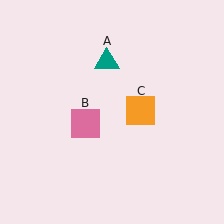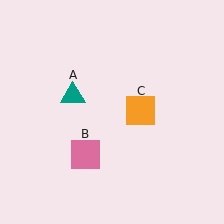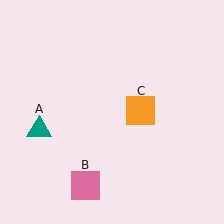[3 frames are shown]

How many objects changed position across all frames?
2 objects changed position: teal triangle (object A), pink square (object B).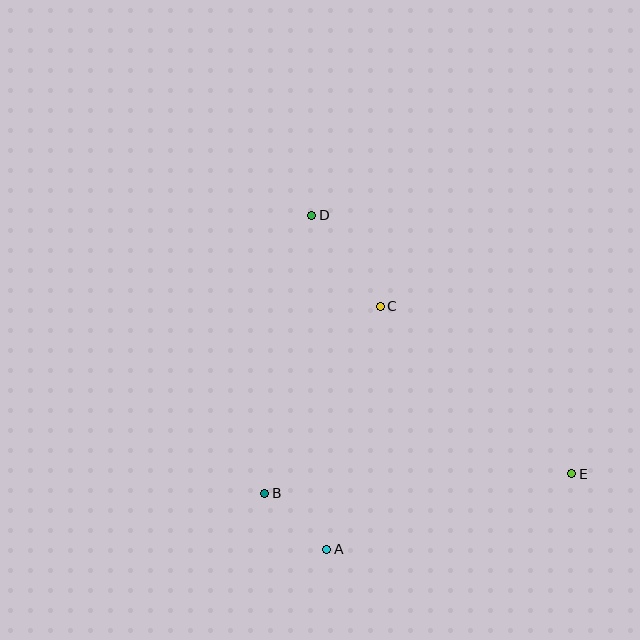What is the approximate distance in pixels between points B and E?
The distance between B and E is approximately 308 pixels.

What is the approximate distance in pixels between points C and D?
The distance between C and D is approximately 114 pixels.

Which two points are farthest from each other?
Points D and E are farthest from each other.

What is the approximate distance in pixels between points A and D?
The distance between A and D is approximately 335 pixels.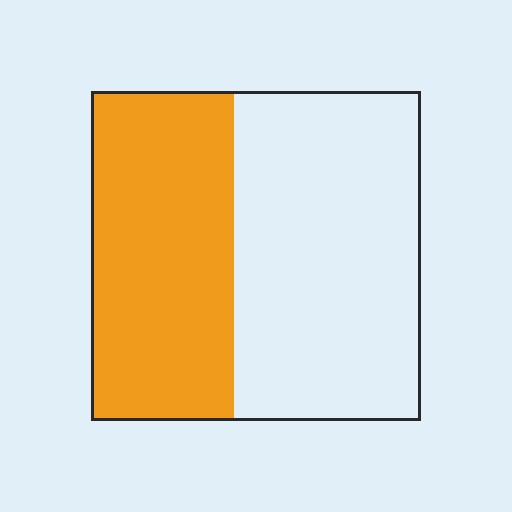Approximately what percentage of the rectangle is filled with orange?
Approximately 45%.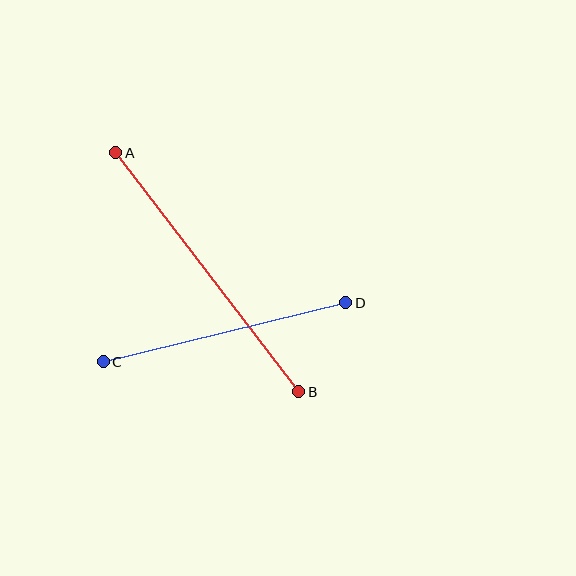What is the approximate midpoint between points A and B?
The midpoint is at approximately (207, 272) pixels.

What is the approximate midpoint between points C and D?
The midpoint is at approximately (224, 332) pixels.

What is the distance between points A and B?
The distance is approximately 301 pixels.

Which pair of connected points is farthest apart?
Points A and B are farthest apart.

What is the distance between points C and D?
The distance is approximately 249 pixels.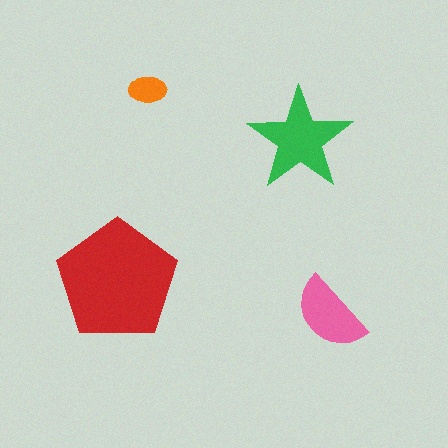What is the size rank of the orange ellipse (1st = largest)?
4th.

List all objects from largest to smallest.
The red pentagon, the green star, the pink semicircle, the orange ellipse.